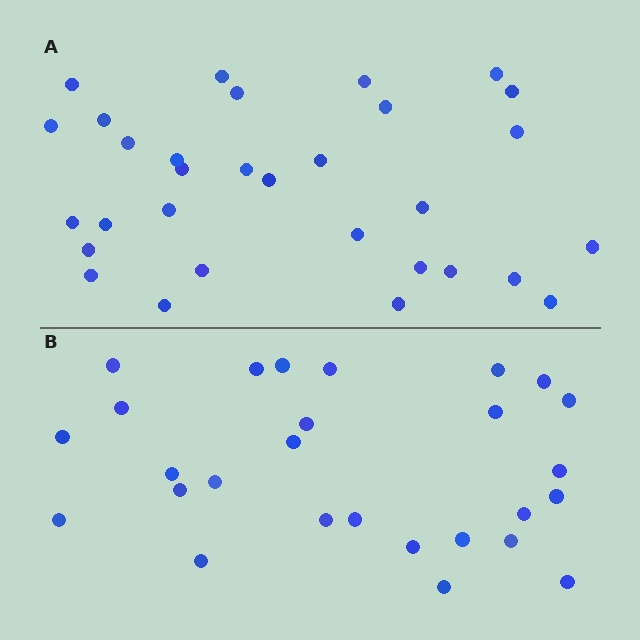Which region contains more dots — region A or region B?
Region A (the top region) has more dots.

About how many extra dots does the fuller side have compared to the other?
Region A has about 4 more dots than region B.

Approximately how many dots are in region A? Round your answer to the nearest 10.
About 30 dots. (The exact count is 31, which rounds to 30.)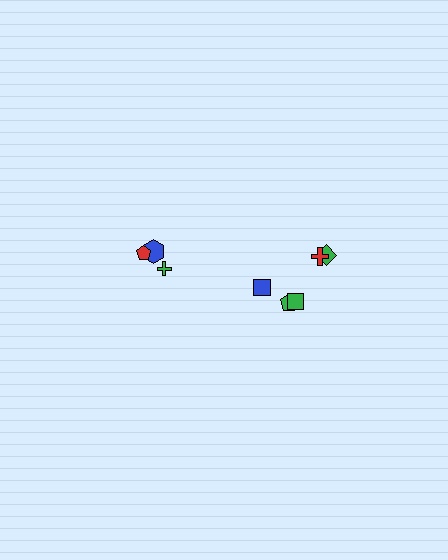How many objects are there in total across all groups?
There are 8 objects.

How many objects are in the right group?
There are 5 objects.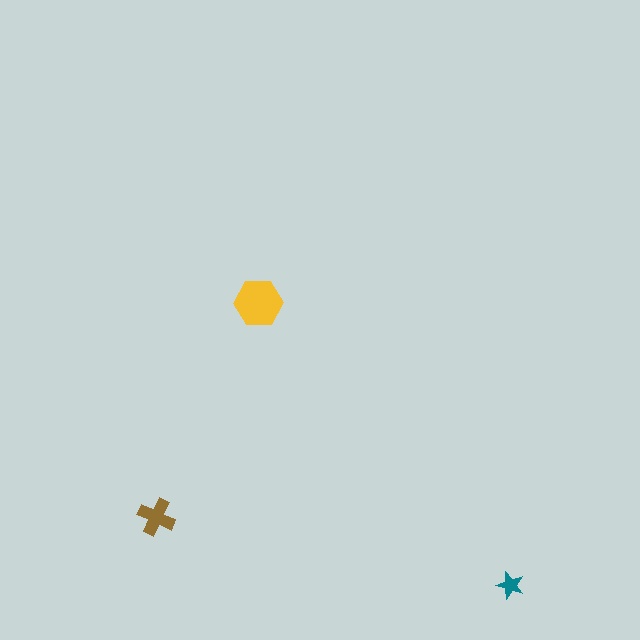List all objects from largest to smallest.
The yellow hexagon, the brown cross, the teal star.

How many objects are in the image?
There are 3 objects in the image.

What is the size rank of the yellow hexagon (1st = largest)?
1st.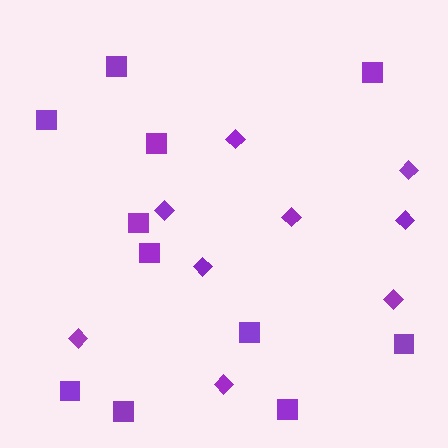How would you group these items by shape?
There are 2 groups: one group of squares (11) and one group of diamonds (9).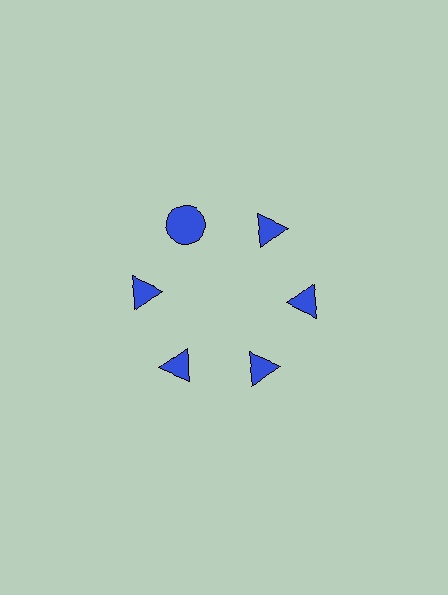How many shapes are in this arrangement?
There are 6 shapes arranged in a ring pattern.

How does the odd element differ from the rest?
It has a different shape: circle instead of triangle.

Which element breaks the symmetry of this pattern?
The blue circle at roughly the 11 o'clock position breaks the symmetry. All other shapes are blue triangles.